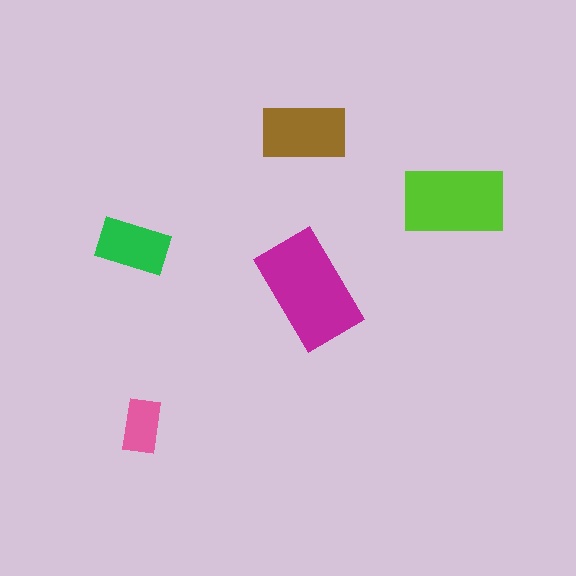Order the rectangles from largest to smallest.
the magenta one, the lime one, the brown one, the green one, the pink one.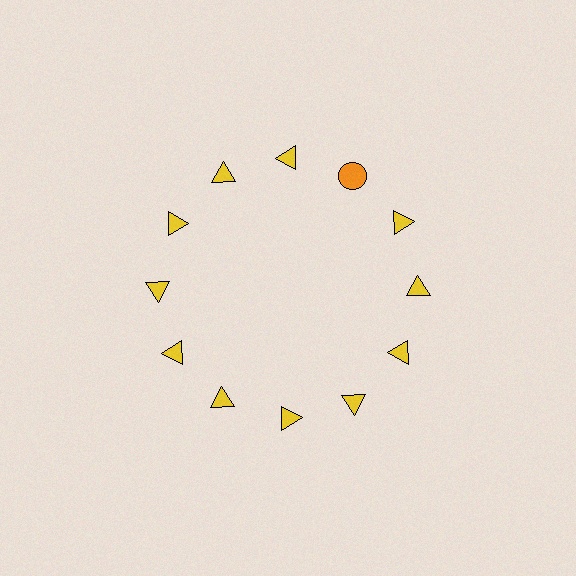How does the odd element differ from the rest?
It differs in both color (orange instead of yellow) and shape (circle instead of triangle).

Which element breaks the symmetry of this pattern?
The orange circle at roughly the 1 o'clock position breaks the symmetry. All other shapes are yellow triangles.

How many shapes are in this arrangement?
There are 12 shapes arranged in a ring pattern.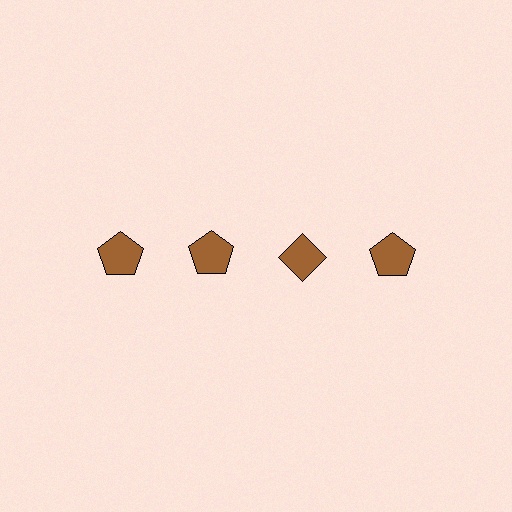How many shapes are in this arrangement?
There are 4 shapes arranged in a grid pattern.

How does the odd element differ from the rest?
It has a different shape: diamond instead of pentagon.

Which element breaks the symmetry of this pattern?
The brown diamond in the top row, center column breaks the symmetry. All other shapes are brown pentagons.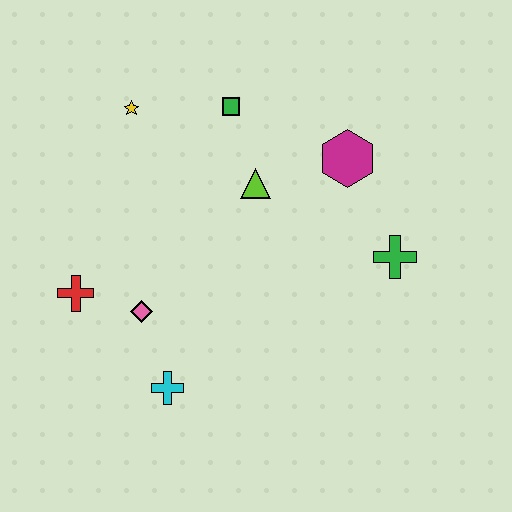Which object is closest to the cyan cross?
The pink diamond is closest to the cyan cross.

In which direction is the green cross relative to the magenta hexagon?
The green cross is below the magenta hexagon.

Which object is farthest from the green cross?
The red cross is farthest from the green cross.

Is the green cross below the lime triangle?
Yes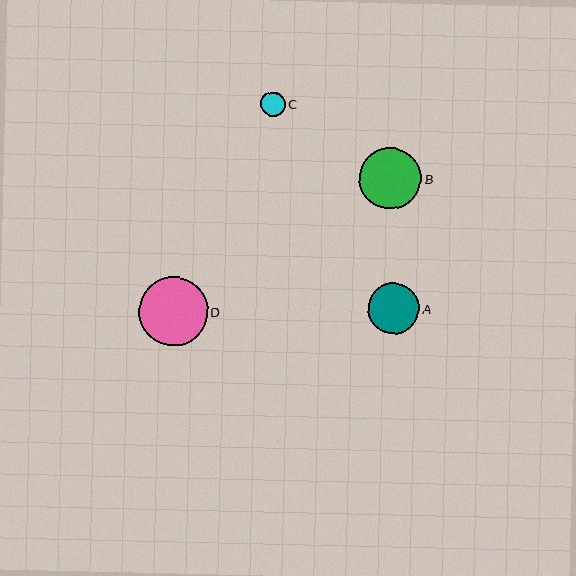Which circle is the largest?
Circle D is the largest with a size of approximately 69 pixels.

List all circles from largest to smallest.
From largest to smallest: D, B, A, C.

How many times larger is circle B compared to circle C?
Circle B is approximately 2.6 times the size of circle C.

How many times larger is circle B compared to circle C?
Circle B is approximately 2.6 times the size of circle C.